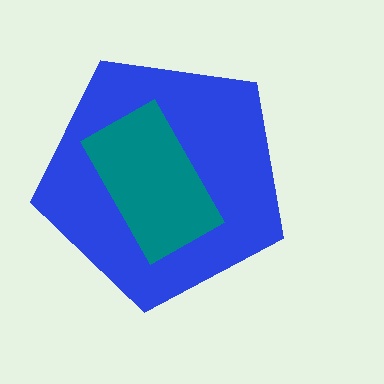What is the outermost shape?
The blue pentagon.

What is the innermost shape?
The teal rectangle.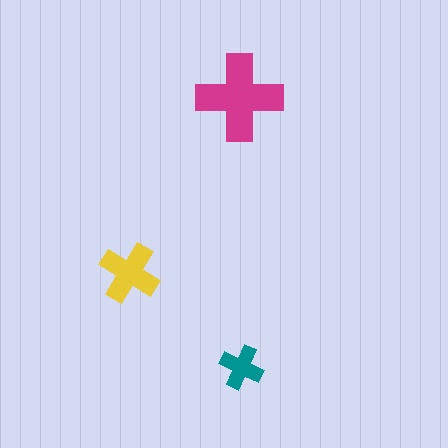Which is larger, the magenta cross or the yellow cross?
The magenta one.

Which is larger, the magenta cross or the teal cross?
The magenta one.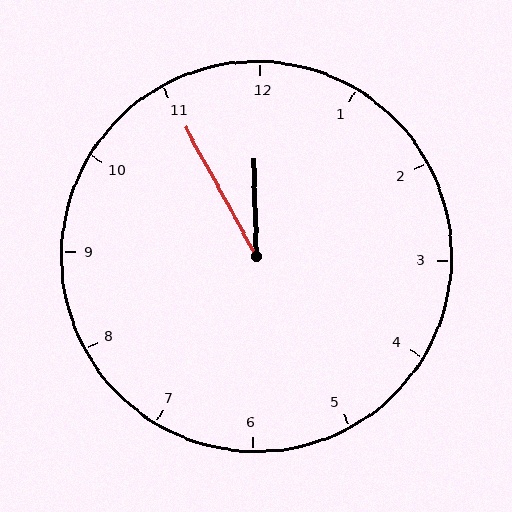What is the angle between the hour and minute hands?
Approximately 28 degrees.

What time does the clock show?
11:55.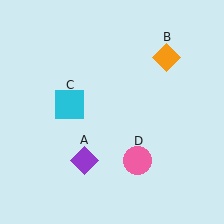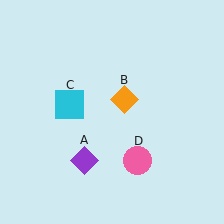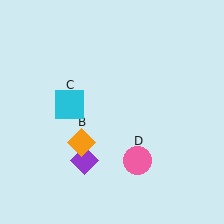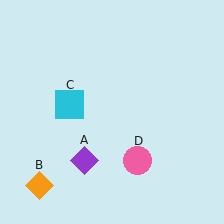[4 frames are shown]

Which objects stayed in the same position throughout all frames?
Purple diamond (object A) and cyan square (object C) and pink circle (object D) remained stationary.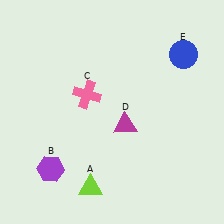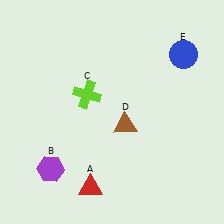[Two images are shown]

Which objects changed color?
A changed from lime to red. C changed from pink to lime. D changed from magenta to brown.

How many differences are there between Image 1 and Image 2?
There are 3 differences between the two images.